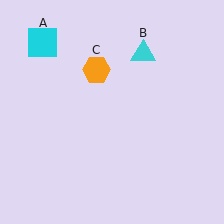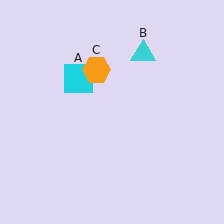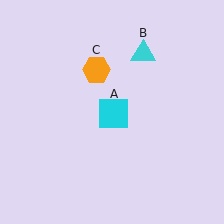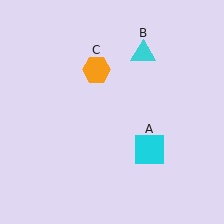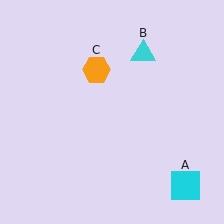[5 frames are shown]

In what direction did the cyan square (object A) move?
The cyan square (object A) moved down and to the right.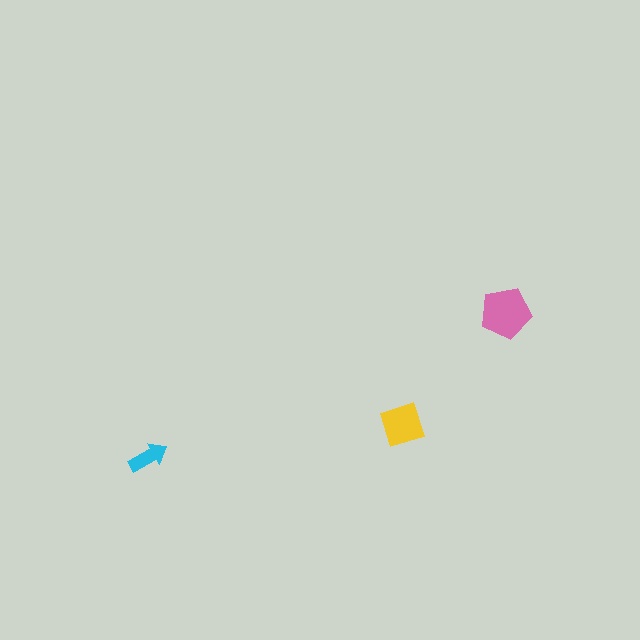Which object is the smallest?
The cyan arrow.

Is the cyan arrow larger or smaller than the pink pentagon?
Smaller.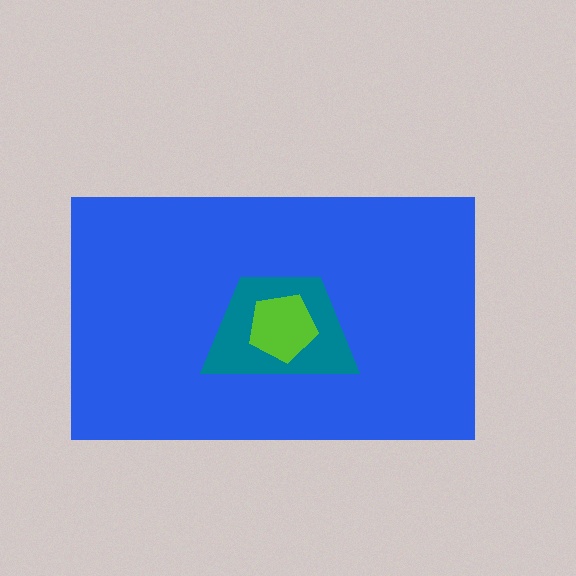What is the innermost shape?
The lime pentagon.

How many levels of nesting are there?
3.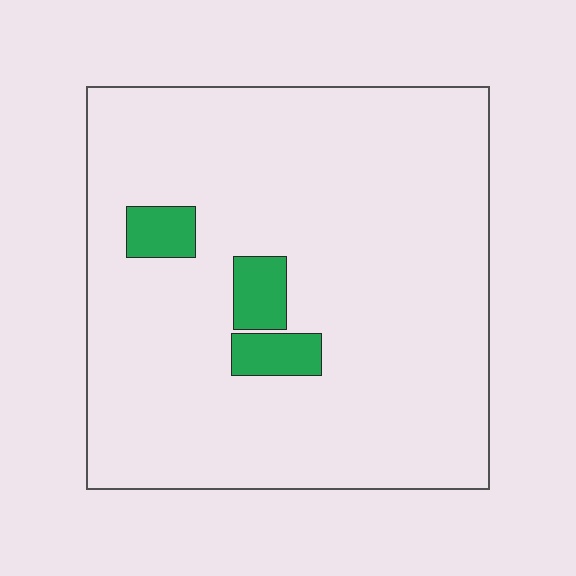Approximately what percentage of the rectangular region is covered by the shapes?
Approximately 5%.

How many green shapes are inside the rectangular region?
3.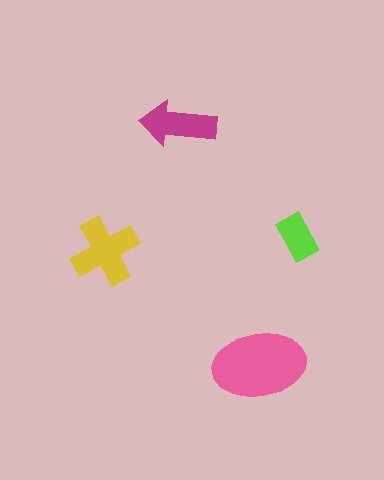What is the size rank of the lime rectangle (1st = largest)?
4th.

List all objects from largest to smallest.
The pink ellipse, the yellow cross, the magenta arrow, the lime rectangle.